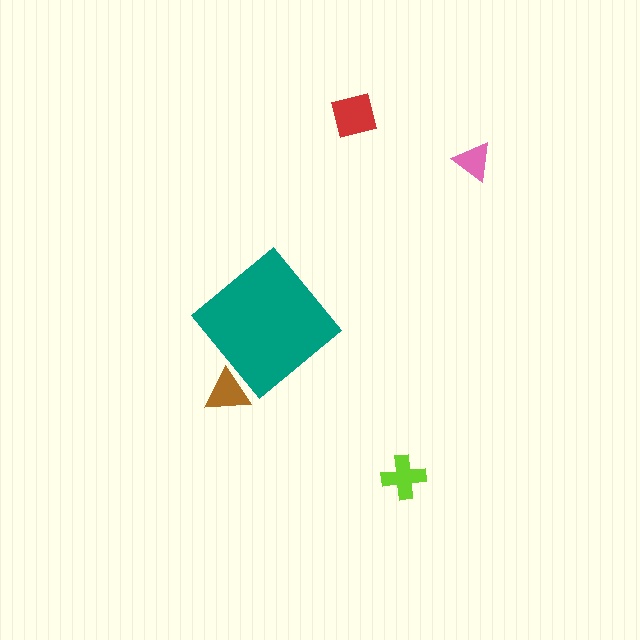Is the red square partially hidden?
No, the red square is fully visible.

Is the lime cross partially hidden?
No, the lime cross is fully visible.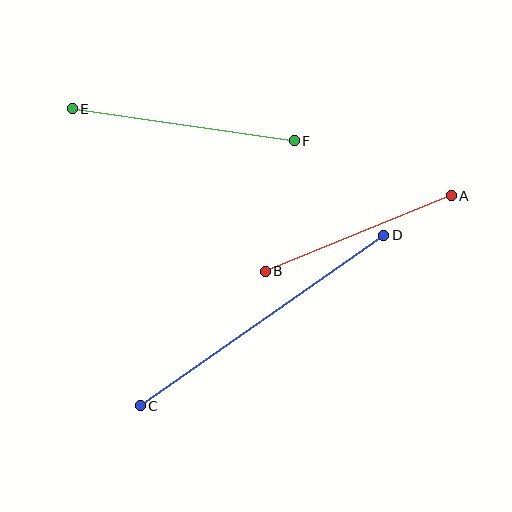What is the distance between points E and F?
The distance is approximately 224 pixels.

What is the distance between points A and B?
The distance is approximately 201 pixels.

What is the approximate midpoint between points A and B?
The midpoint is at approximately (358, 234) pixels.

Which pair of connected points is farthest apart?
Points C and D are farthest apart.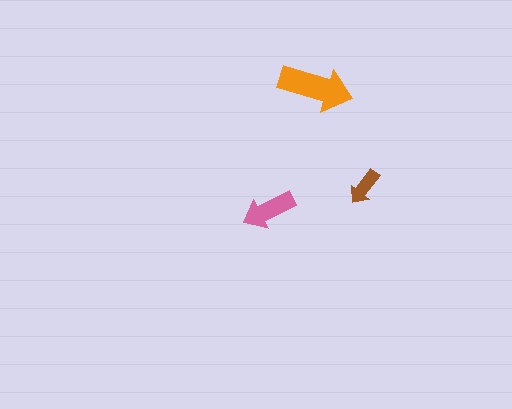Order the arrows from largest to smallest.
the orange one, the pink one, the brown one.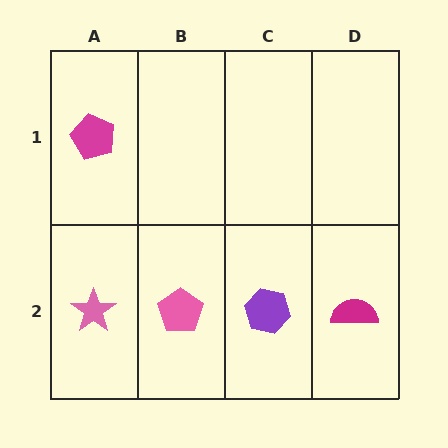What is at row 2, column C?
A purple hexagon.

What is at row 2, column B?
A pink pentagon.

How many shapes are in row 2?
4 shapes.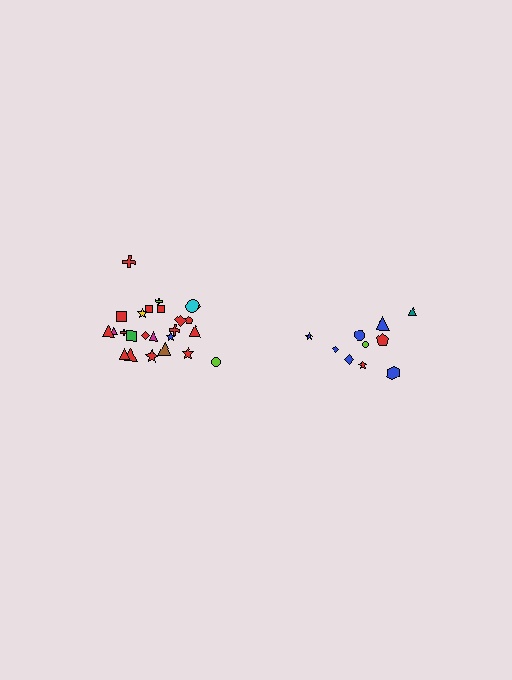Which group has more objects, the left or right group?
The left group.